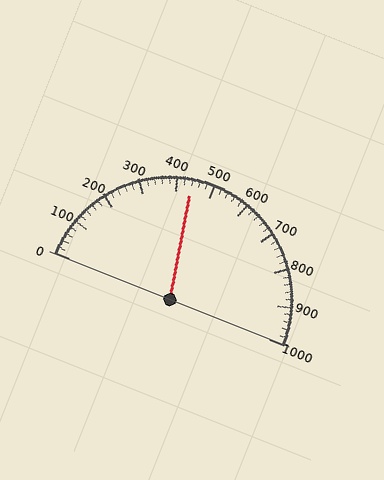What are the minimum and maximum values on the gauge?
The gauge ranges from 0 to 1000.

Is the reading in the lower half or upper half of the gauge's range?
The reading is in the lower half of the range (0 to 1000).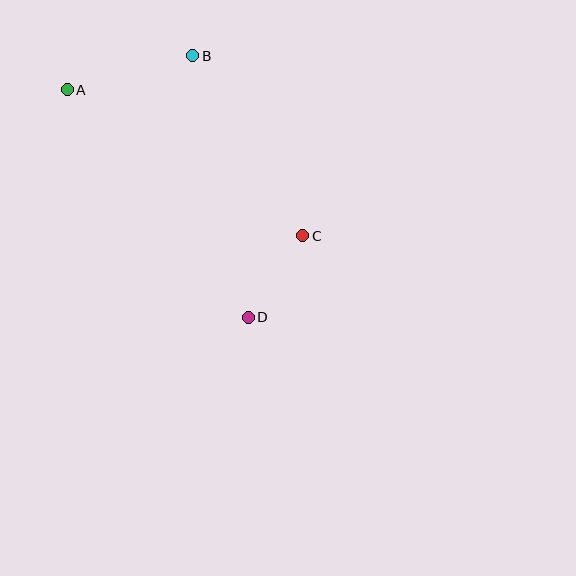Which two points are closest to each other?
Points C and D are closest to each other.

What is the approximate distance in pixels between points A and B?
The distance between A and B is approximately 130 pixels.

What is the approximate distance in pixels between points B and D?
The distance between B and D is approximately 267 pixels.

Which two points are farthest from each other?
Points A and D are farthest from each other.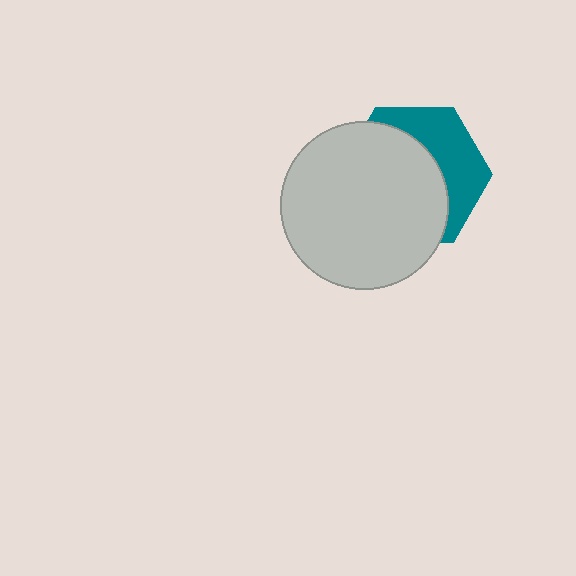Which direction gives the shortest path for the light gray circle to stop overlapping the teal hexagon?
Moving toward the lower-left gives the shortest separation.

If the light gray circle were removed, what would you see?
You would see the complete teal hexagon.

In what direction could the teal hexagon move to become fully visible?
The teal hexagon could move toward the upper-right. That would shift it out from behind the light gray circle entirely.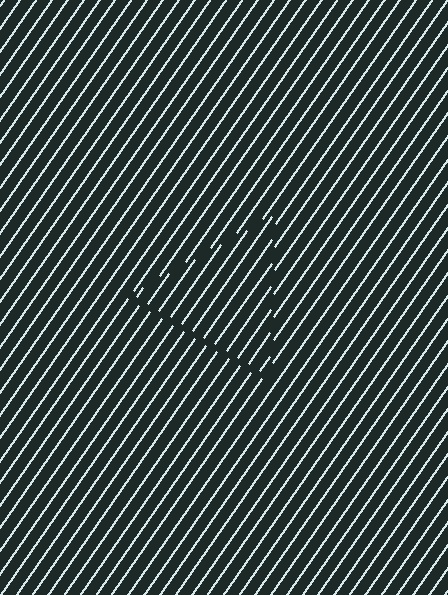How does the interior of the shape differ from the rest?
The interior of the shape contains the same grating, shifted by half a period — the contour is defined by the phase discontinuity where line-ends from the inner and outer gratings abut.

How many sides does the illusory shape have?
3 sides — the line-ends trace a triangle.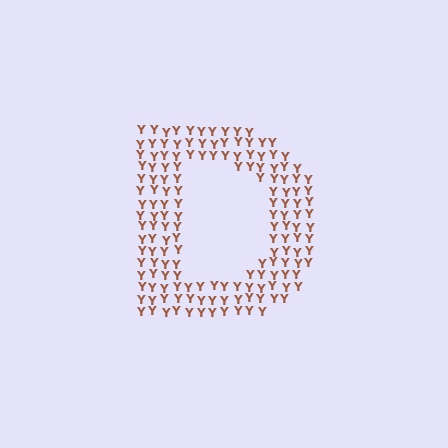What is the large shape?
The large shape is the letter D.